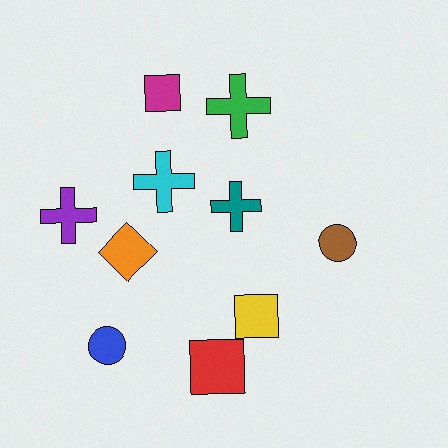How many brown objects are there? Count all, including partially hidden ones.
There is 1 brown object.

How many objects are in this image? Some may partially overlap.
There are 10 objects.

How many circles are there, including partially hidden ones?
There are 2 circles.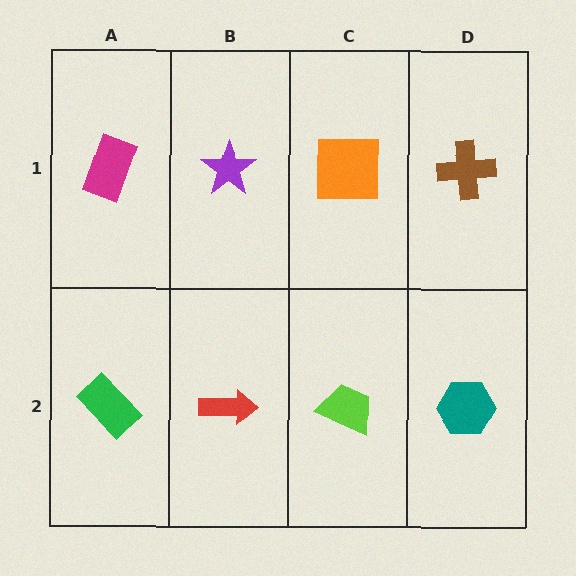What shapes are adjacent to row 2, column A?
A magenta rectangle (row 1, column A), a red arrow (row 2, column B).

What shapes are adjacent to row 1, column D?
A teal hexagon (row 2, column D), an orange square (row 1, column C).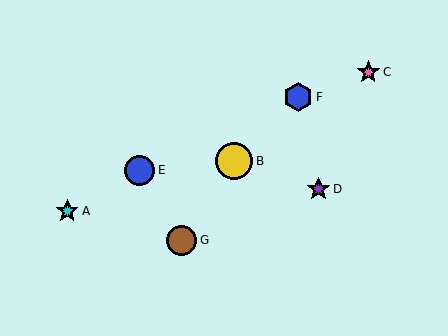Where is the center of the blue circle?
The center of the blue circle is at (140, 170).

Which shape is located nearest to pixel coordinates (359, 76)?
The pink star (labeled C) at (368, 72) is nearest to that location.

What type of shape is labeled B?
Shape B is a yellow circle.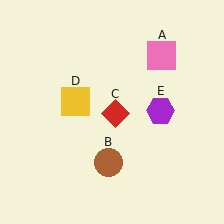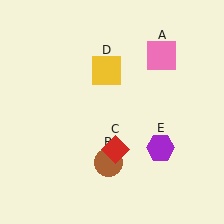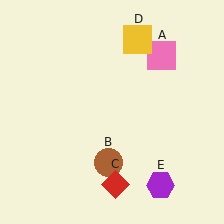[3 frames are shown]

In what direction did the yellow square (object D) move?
The yellow square (object D) moved up and to the right.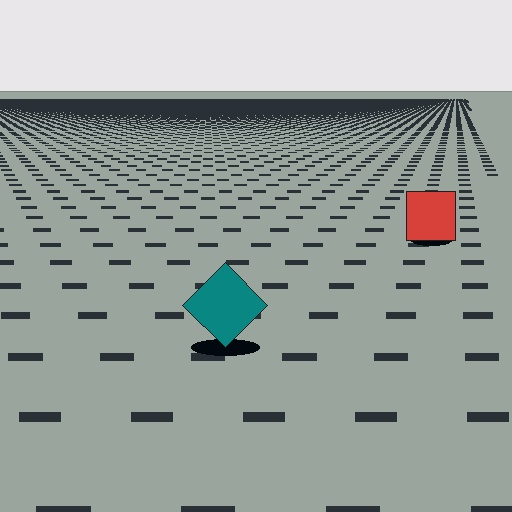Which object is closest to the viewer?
The teal diamond is closest. The texture marks near it are larger and more spread out.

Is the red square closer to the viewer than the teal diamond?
No. The teal diamond is closer — you can tell from the texture gradient: the ground texture is coarser near it.